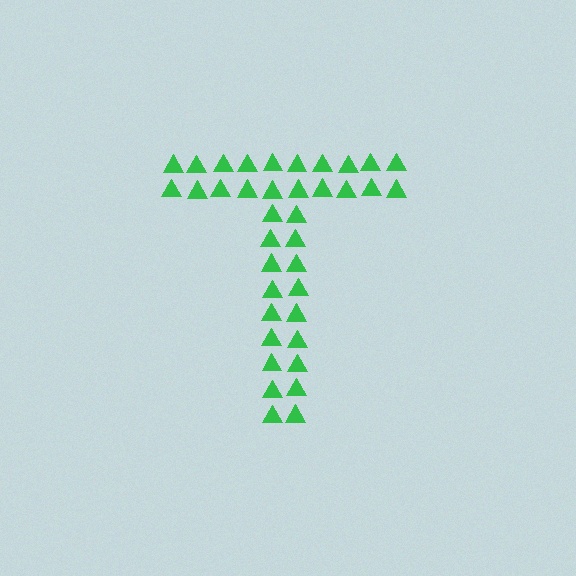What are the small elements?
The small elements are triangles.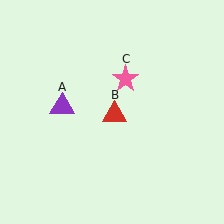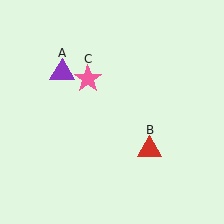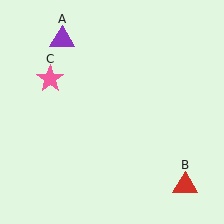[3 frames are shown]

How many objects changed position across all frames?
3 objects changed position: purple triangle (object A), red triangle (object B), pink star (object C).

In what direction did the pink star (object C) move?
The pink star (object C) moved left.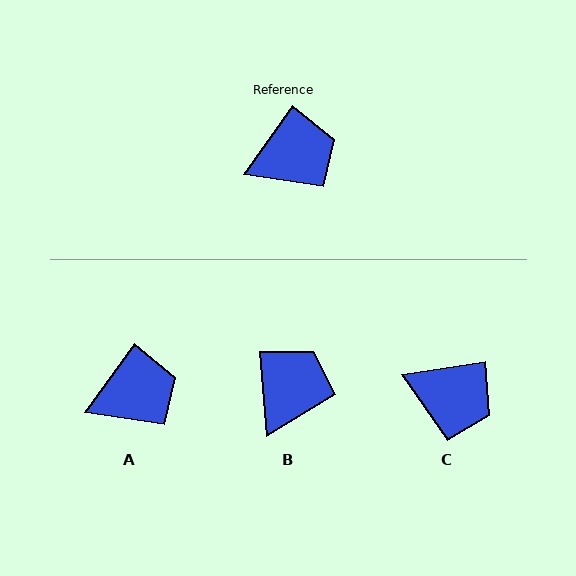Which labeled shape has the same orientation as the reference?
A.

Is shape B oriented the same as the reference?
No, it is off by about 40 degrees.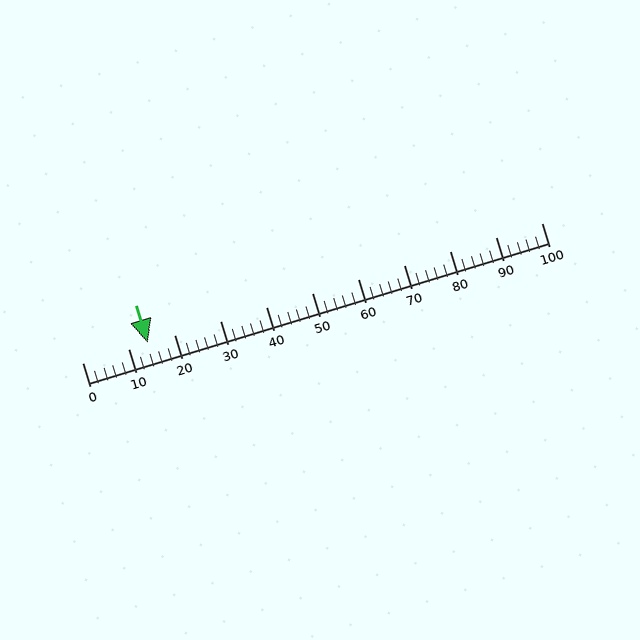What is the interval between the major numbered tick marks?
The major tick marks are spaced 10 units apart.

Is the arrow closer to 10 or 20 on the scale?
The arrow is closer to 10.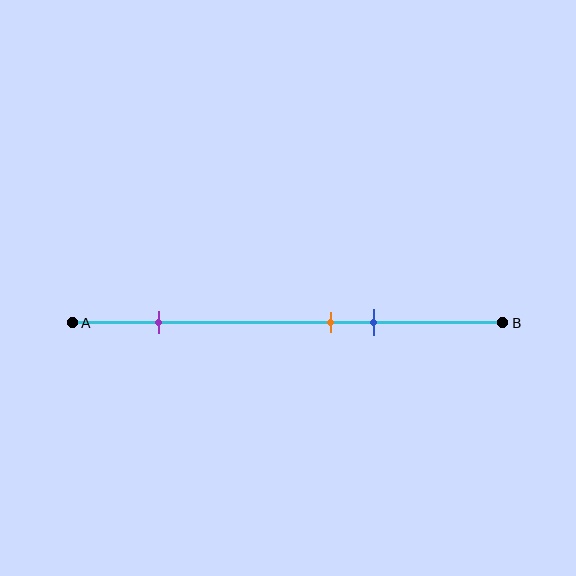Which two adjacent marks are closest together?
The orange and blue marks are the closest adjacent pair.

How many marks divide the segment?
There are 3 marks dividing the segment.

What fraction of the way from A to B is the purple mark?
The purple mark is approximately 20% (0.2) of the way from A to B.